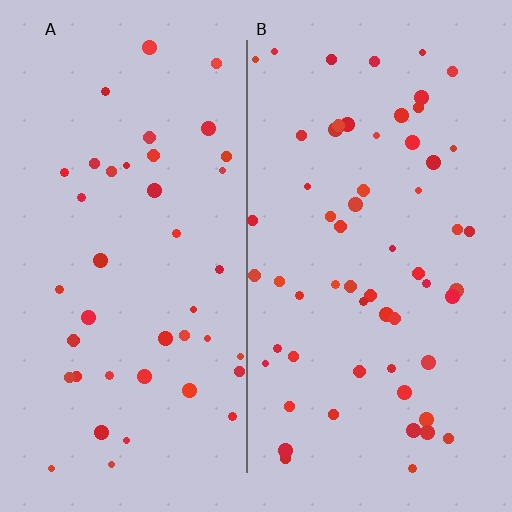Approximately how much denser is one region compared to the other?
Approximately 1.4× — region B over region A.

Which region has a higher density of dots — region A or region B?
B (the right).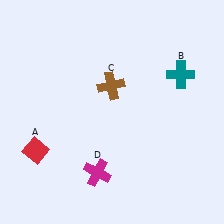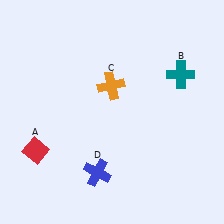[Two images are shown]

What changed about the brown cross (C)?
In Image 1, C is brown. In Image 2, it changed to orange.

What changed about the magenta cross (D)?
In Image 1, D is magenta. In Image 2, it changed to blue.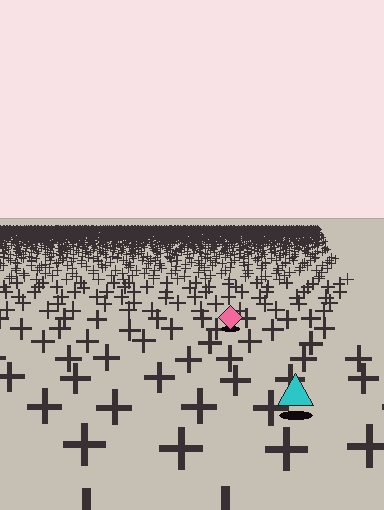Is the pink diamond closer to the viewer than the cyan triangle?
No. The cyan triangle is closer — you can tell from the texture gradient: the ground texture is coarser near it.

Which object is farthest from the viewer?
The pink diamond is farthest from the viewer. It appears smaller and the ground texture around it is denser.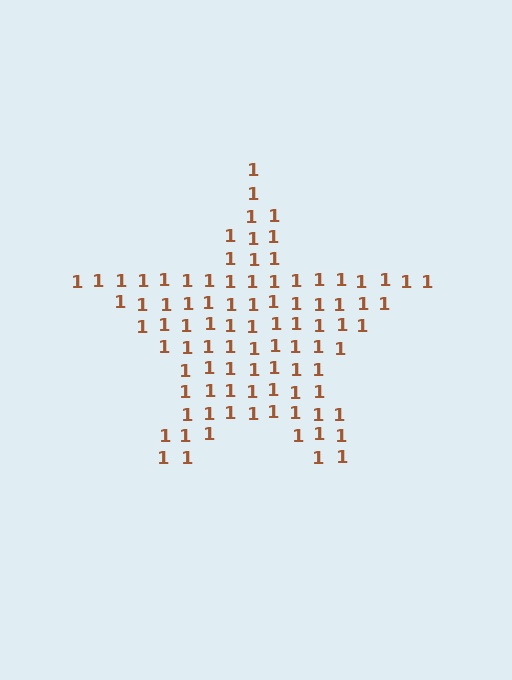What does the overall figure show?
The overall figure shows a star.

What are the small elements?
The small elements are digit 1's.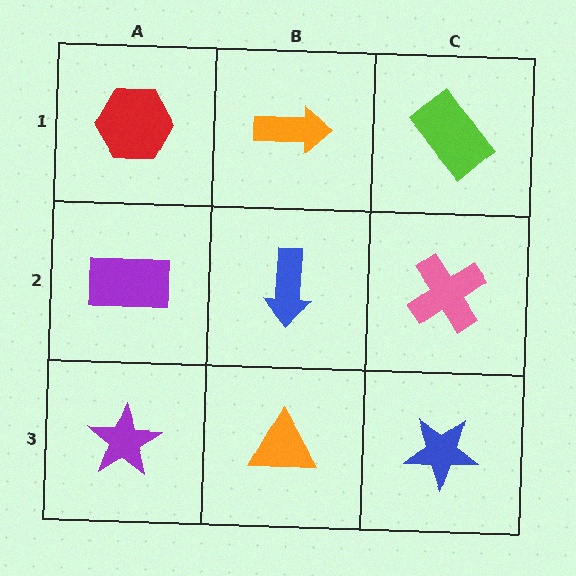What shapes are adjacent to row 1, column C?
A pink cross (row 2, column C), an orange arrow (row 1, column B).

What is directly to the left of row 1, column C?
An orange arrow.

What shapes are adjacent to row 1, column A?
A purple rectangle (row 2, column A), an orange arrow (row 1, column B).